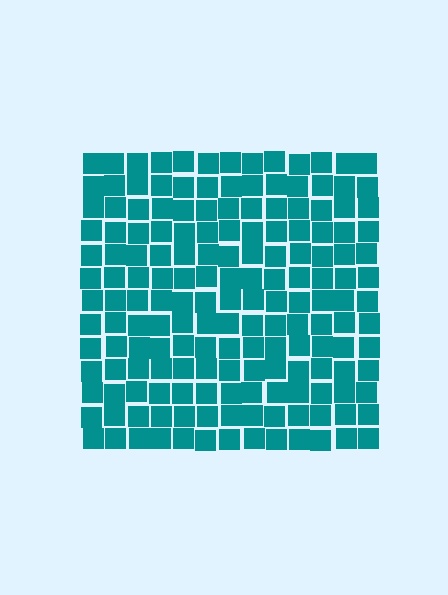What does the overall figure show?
The overall figure shows a square.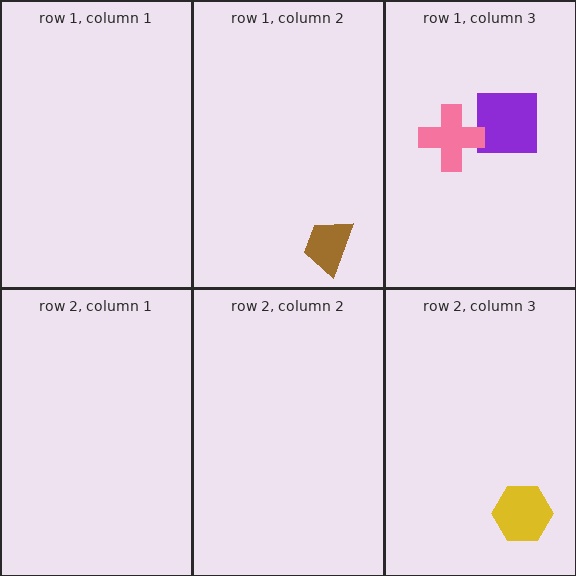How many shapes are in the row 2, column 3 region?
1.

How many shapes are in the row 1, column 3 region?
2.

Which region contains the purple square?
The row 1, column 3 region.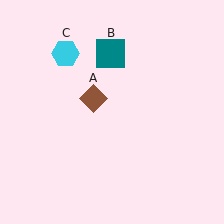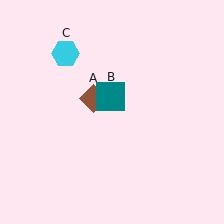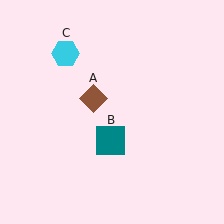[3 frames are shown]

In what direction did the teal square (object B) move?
The teal square (object B) moved down.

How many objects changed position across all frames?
1 object changed position: teal square (object B).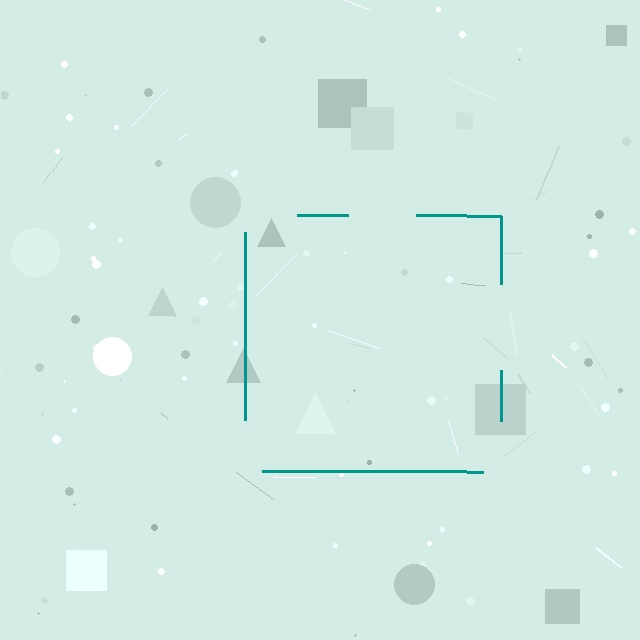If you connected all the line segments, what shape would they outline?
They would outline a square.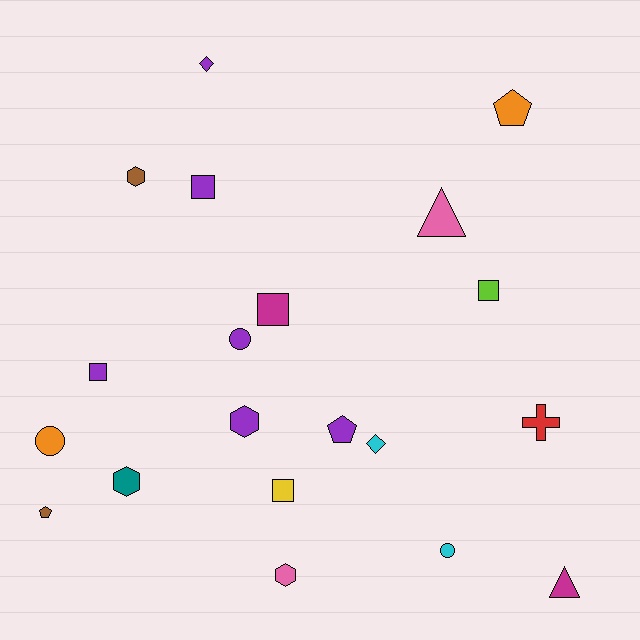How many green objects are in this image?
There are no green objects.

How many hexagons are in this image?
There are 4 hexagons.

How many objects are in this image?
There are 20 objects.